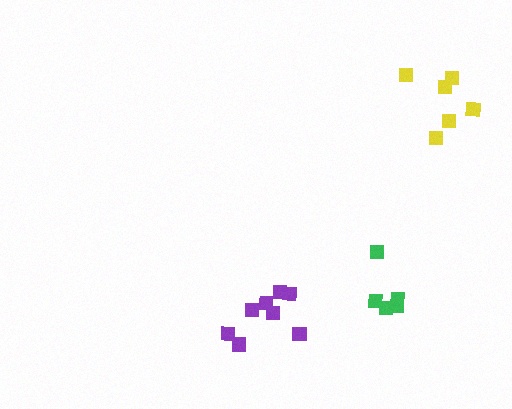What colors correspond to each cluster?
The clusters are colored: green, purple, yellow.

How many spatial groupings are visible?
There are 3 spatial groupings.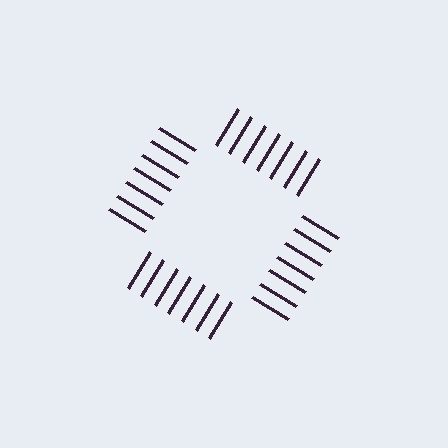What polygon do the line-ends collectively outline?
An illusory square — the line segments terminate on its edges but no continuous stroke is drawn.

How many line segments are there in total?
28 — 7 along each of the 4 edges.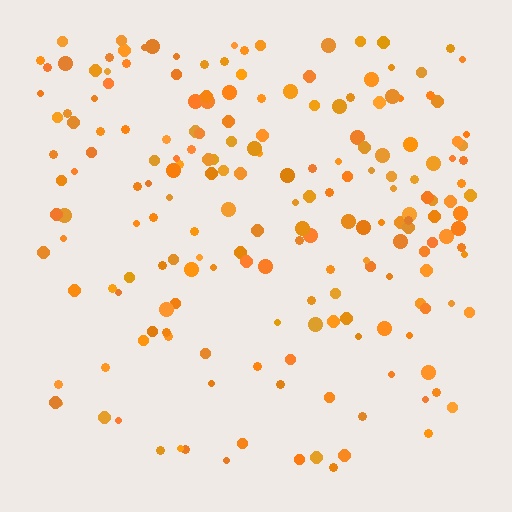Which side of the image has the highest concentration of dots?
The top.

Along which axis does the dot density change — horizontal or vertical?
Vertical.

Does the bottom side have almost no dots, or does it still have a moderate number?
Still a moderate number, just noticeably fewer than the top.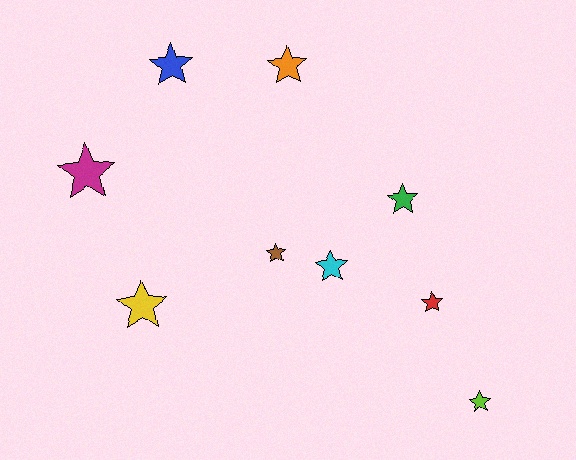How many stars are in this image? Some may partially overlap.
There are 9 stars.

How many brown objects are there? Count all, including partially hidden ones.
There is 1 brown object.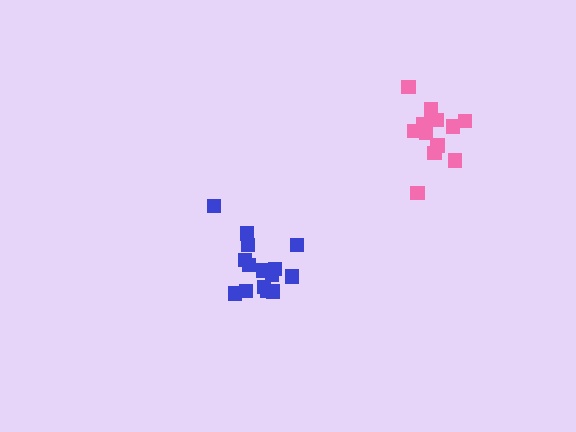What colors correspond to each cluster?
The clusters are colored: blue, pink.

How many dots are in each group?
Group 1: 16 dots, Group 2: 12 dots (28 total).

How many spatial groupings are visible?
There are 2 spatial groupings.